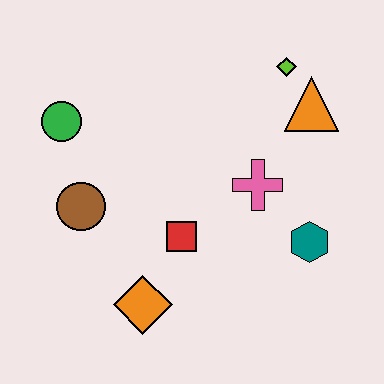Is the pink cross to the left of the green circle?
No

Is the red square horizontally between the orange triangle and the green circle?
Yes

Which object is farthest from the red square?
The lime diamond is farthest from the red square.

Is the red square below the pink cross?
Yes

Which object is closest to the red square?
The orange diamond is closest to the red square.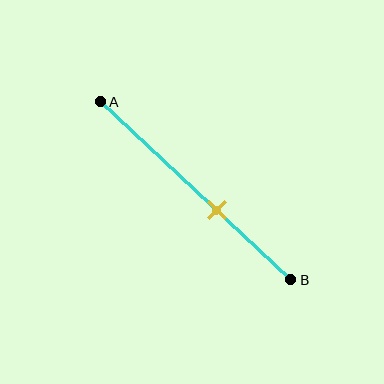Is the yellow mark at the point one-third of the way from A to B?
No, the mark is at about 60% from A, not at the 33% one-third point.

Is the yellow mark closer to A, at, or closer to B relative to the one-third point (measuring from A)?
The yellow mark is closer to point B than the one-third point of segment AB.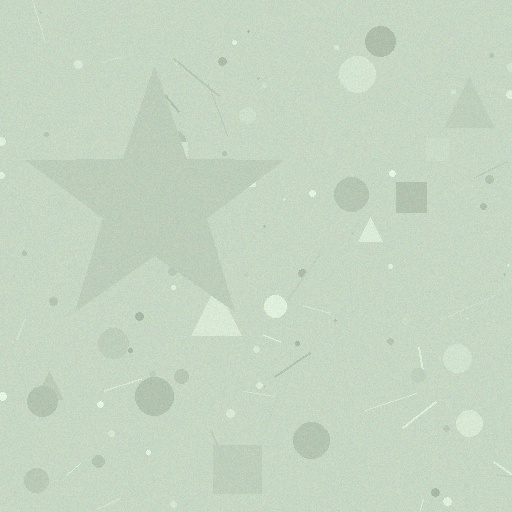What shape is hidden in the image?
A star is hidden in the image.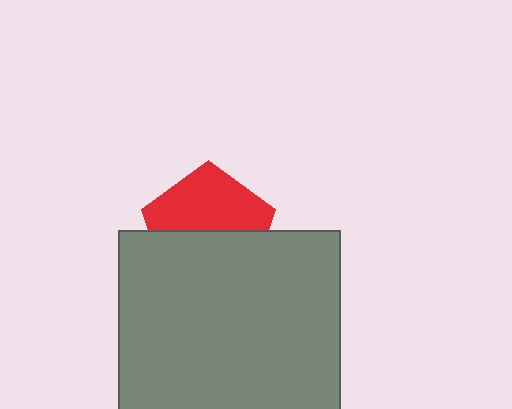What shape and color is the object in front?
The object in front is a gray square.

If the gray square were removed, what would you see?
You would see the complete red pentagon.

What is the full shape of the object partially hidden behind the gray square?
The partially hidden object is a red pentagon.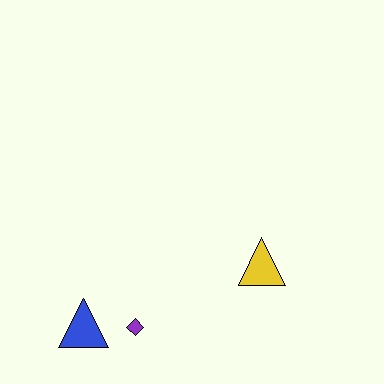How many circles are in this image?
There are no circles.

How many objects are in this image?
There are 3 objects.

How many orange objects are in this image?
There are no orange objects.